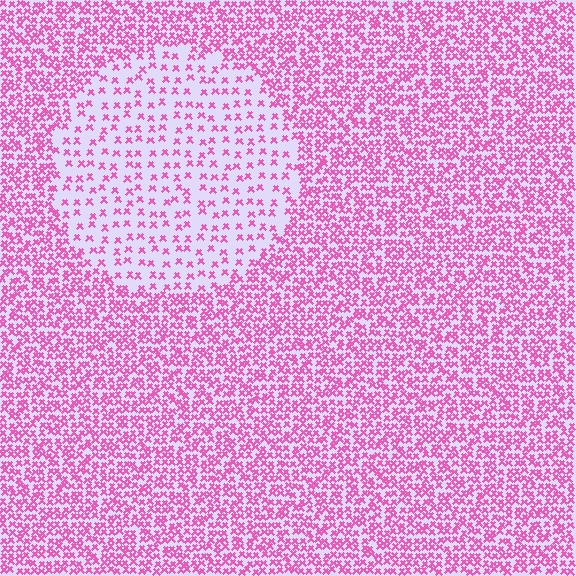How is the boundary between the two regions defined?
The boundary is defined by a change in element density (approximately 2.5x ratio). All elements are the same color, size, and shape.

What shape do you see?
I see a circle.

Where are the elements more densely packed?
The elements are more densely packed outside the circle boundary.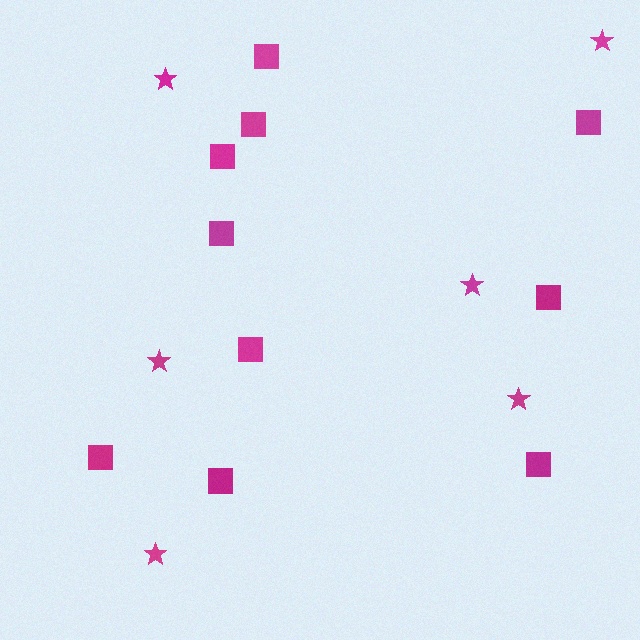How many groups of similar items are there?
There are 2 groups: one group of squares (10) and one group of stars (6).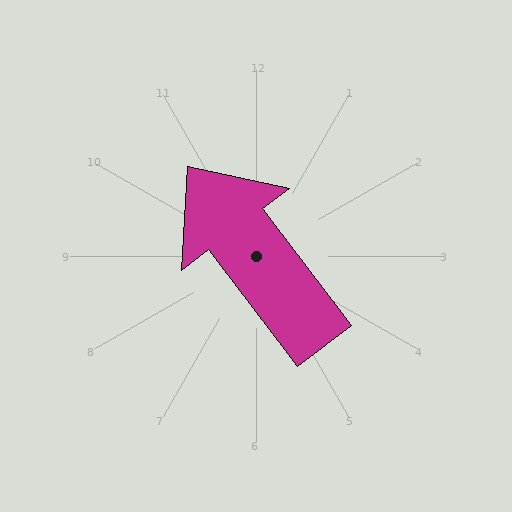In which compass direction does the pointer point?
Northwest.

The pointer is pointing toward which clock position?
Roughly 11 o'clock.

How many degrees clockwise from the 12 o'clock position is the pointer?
Approximately 323 degrees.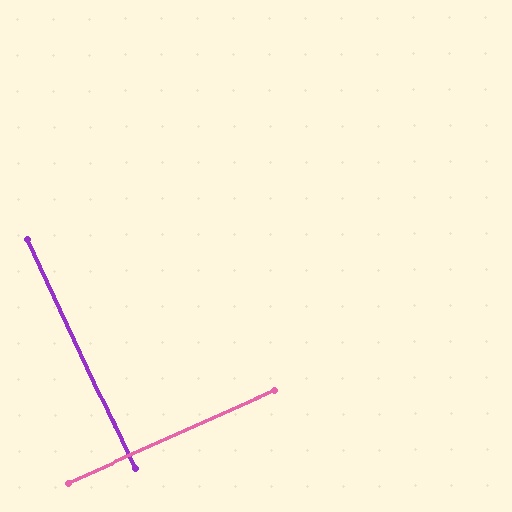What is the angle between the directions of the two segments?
Approximately 89 degrees.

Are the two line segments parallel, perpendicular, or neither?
Perpendicular — they meet at approximately 89°.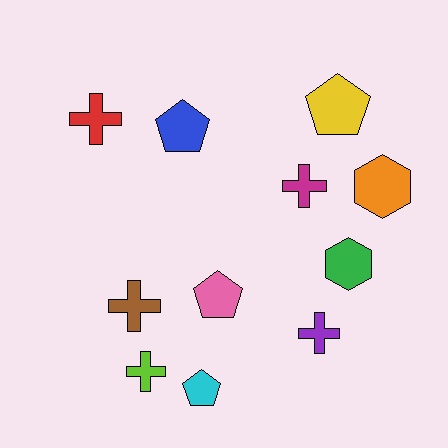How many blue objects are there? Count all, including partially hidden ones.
There is 1 blue object.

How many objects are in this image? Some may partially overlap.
There are 11 objects.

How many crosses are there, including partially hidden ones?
There are 5 crosses.